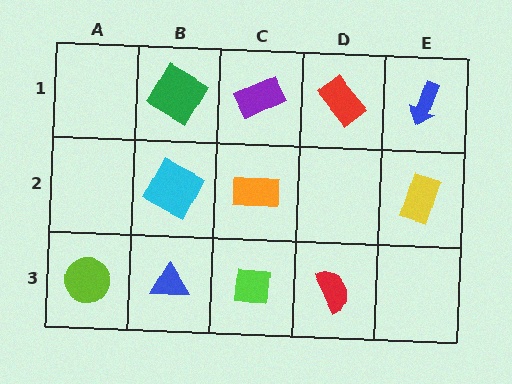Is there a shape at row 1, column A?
No, that cell is empty.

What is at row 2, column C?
An orange rectangle.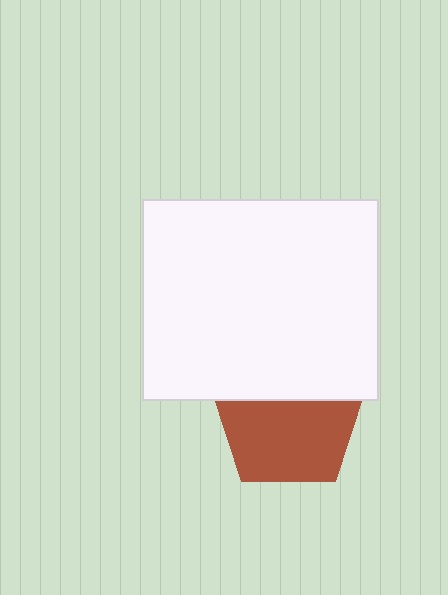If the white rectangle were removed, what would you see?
You would see the complete brown pentagon.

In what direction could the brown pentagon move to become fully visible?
The brown pentagon could move down. That would shift it out from behind the white rectangle entirely.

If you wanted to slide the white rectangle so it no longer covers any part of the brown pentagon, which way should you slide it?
Slide it up — that is the most direct way to separate the two shapes.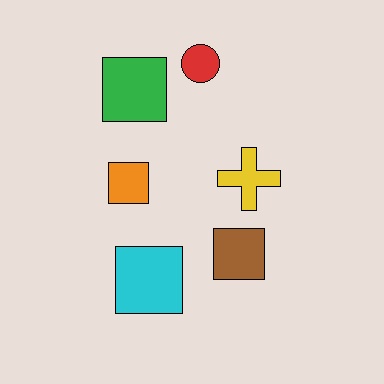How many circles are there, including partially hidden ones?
There is 1 circle.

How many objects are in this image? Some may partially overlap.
There are 6 objects.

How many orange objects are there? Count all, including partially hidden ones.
There is 1 orange object.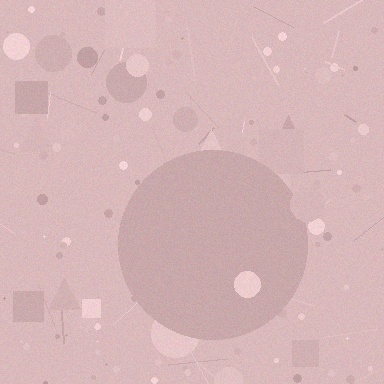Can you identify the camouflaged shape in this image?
The camouflaged shape is a circle.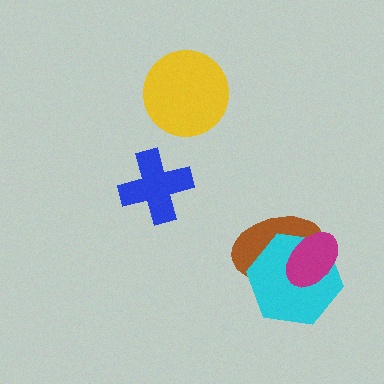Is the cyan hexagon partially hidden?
Yes, it is partially covered by another shape.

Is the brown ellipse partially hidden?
Yes, it is partially covered by another shape.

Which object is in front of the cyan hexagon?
The magenta ellipse is in front of the cyan hexagon.